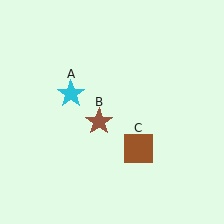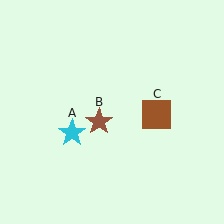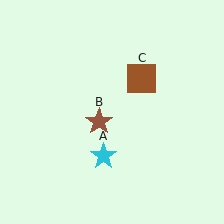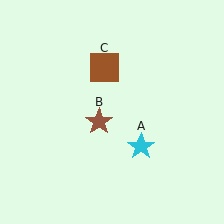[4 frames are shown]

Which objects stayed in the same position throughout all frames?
Brown star (object B) remained stationary.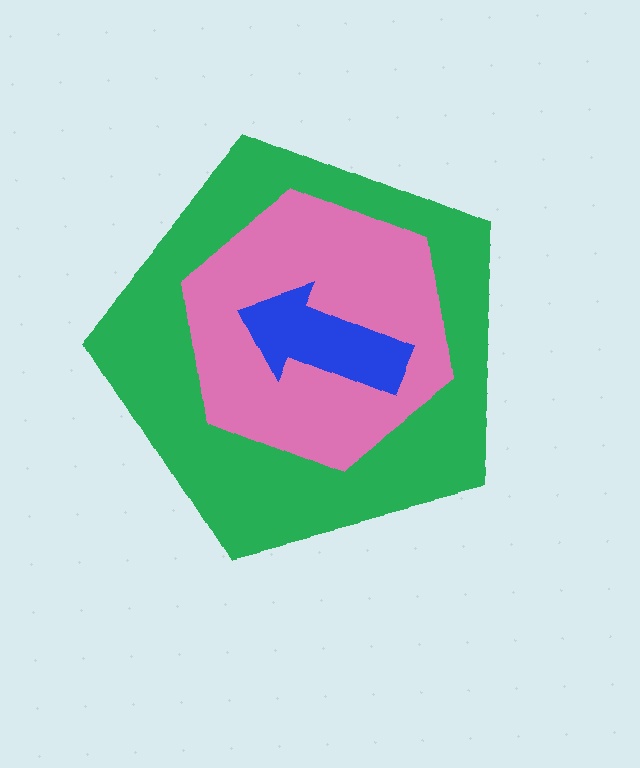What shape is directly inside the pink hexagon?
The blue arrow.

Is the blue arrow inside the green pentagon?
Yes.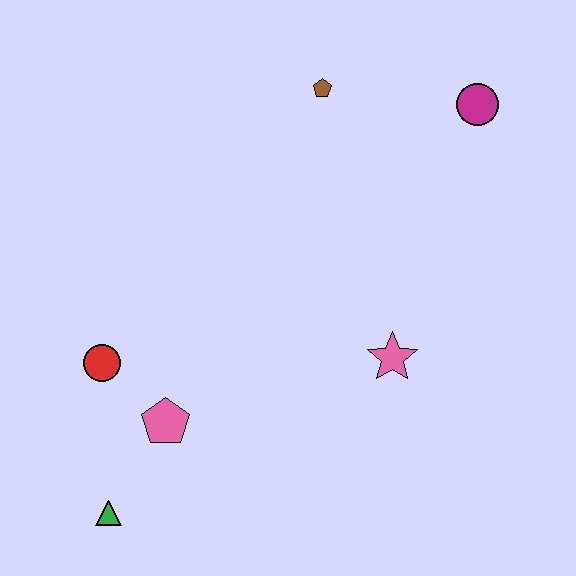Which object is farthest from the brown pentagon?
The green triangle is farthest from the brown pentagon.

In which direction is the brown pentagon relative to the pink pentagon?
The brown pentagon is above the pink pentagon.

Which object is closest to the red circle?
The pink pentagon is closest to the red circle.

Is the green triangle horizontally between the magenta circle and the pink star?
No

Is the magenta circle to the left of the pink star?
No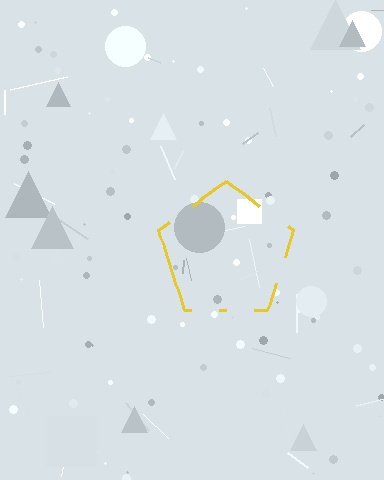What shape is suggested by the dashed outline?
The dashed outline suggests a pentagon.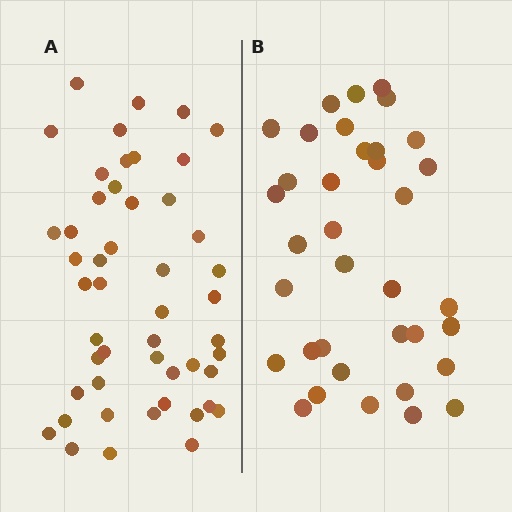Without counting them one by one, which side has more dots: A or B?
Region A (the left region) has more dots.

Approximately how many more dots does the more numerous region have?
Region A has approximately 15 more dots than region B.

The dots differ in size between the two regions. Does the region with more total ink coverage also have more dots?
No. Region B has more total ink coverage because its dots are larger, but region A actually contains more individual dots. Total area can be misleading — the number of items is what matters here.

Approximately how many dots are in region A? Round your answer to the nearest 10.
About 50 dots. (The exact count is 49, which rounds to 50.)